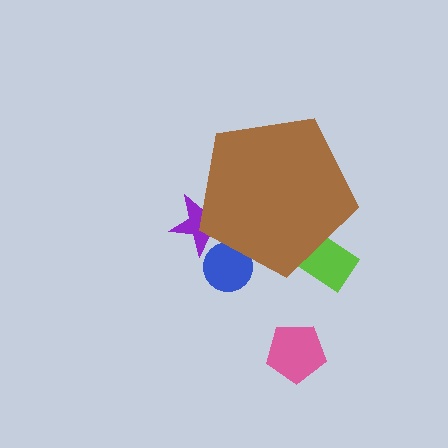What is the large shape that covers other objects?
A brown pentagon.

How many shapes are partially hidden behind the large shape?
3 shapes are partially hidden.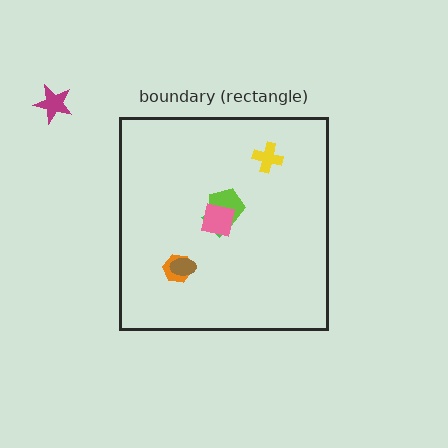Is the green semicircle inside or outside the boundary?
Inside.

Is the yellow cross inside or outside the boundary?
Inside.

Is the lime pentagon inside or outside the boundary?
Inside.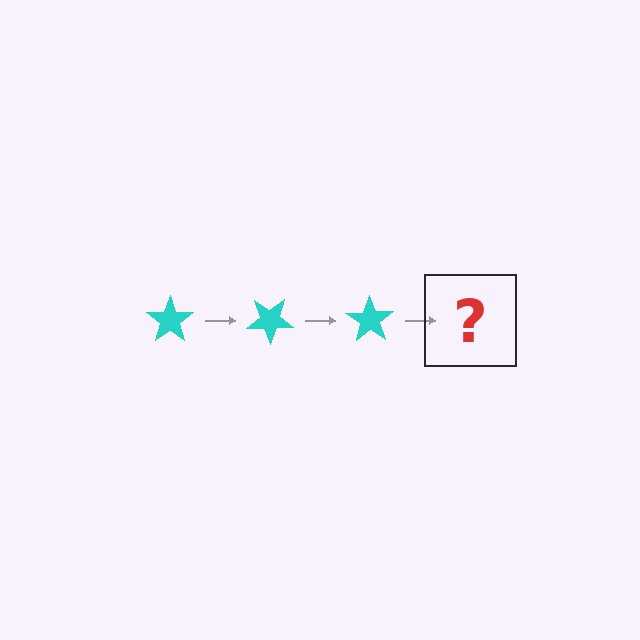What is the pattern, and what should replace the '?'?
The pattern is that the star rotates 35 degrees each step. The '?' should be a cyan star rotated 105 degrees.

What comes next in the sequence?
The next element should be a cyan star rotated 105 degrees.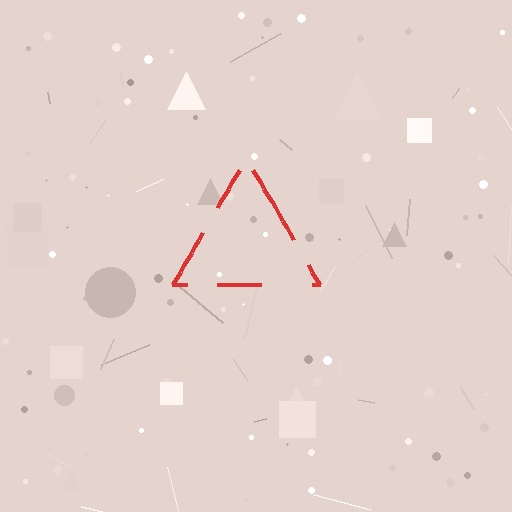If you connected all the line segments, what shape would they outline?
They would outline a triangle.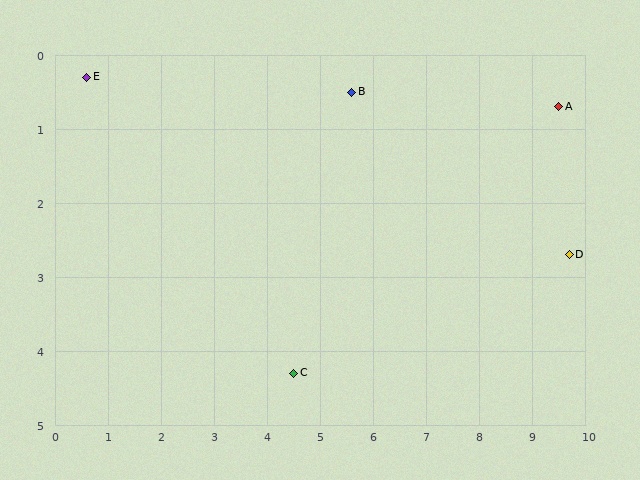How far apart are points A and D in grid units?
Points A and D are about 2.0 grid units apart.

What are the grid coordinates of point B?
Point B is at approximately (5.6, 0.5).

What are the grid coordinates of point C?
Point C is at approximately (4.5, 4.3).